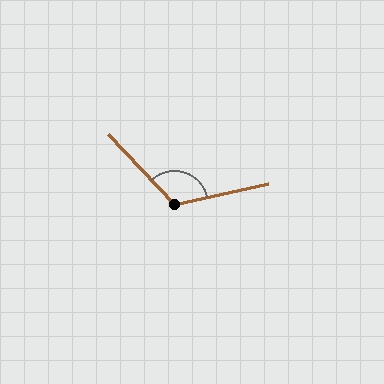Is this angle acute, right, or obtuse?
It is obtuse.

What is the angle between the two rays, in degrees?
Approximately 121 degrees.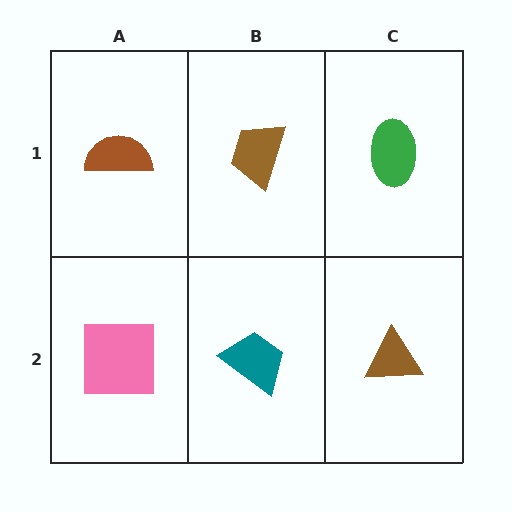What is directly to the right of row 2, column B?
A brown triangle.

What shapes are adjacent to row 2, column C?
A green ellipse (row 1, column C), a teal trapezoid (row 2, column B).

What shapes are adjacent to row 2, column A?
A brown semicircle (row 1, column A), a teal trapezoid (row 2, column B).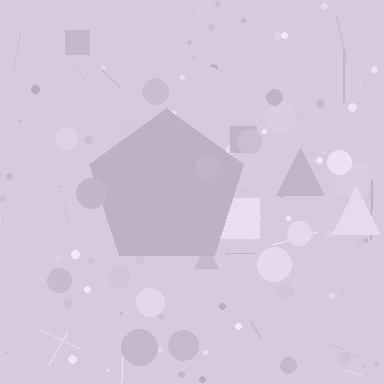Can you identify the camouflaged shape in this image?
The camouflaged shape is a pentagon.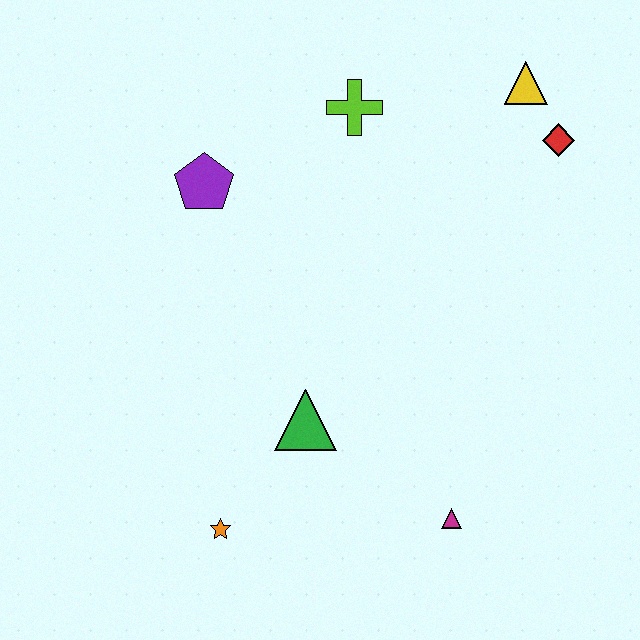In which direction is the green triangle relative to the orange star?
The green triangle is above the orange star.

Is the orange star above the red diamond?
No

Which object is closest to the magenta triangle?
The green triangle is closest to the magenta triangle.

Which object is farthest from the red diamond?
The orange star is farthest from the red diamond.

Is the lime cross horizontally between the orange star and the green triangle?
No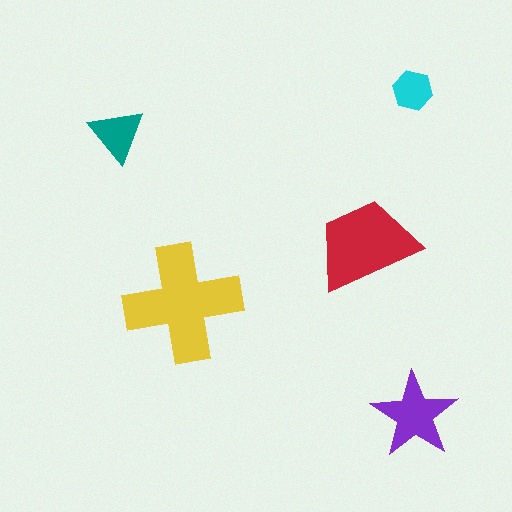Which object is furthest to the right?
The purple star is rightmost.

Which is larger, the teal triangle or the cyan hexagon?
The teal triangle.